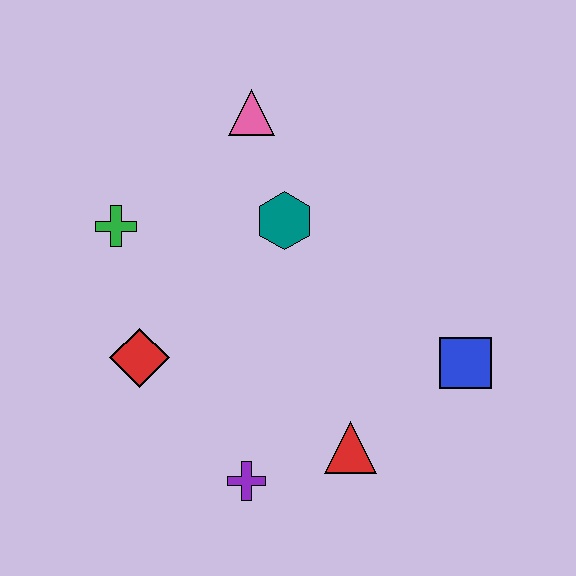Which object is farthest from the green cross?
The blue square is farthest from the green cross.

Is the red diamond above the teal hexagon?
No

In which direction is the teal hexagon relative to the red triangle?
The teal hexagon is above the red triangle.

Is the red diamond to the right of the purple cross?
No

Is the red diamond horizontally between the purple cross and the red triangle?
No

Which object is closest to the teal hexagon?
The pink triangle is closest to the teal hexagon.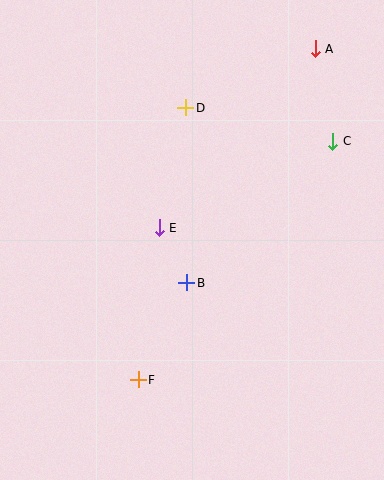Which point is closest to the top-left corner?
Point D is closest to the top-left corner.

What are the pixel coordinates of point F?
Point F is at (138, 380).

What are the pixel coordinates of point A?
Point A is at (315, 49).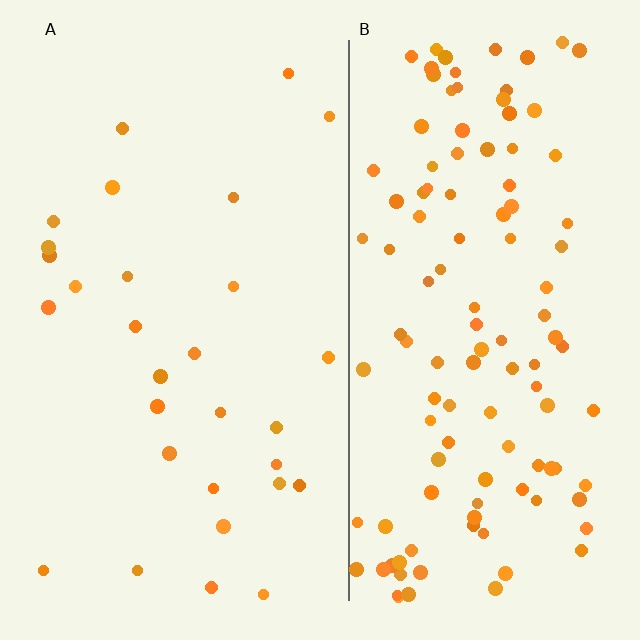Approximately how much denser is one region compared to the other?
Approximately 4.0× — region B over region A.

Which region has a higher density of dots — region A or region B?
B (the right).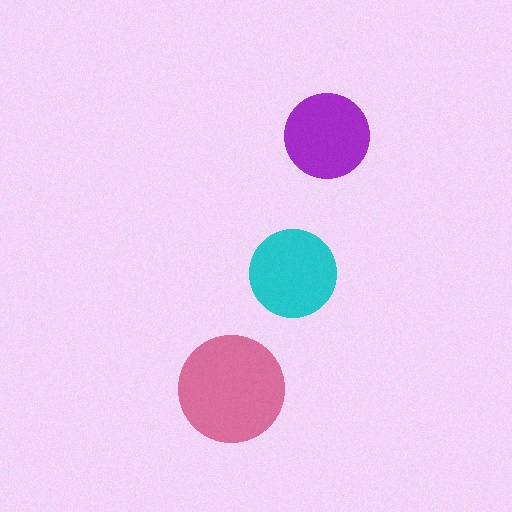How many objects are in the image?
There are 3 objects in the image.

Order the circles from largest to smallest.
the pink one, the cyan one, the purple one.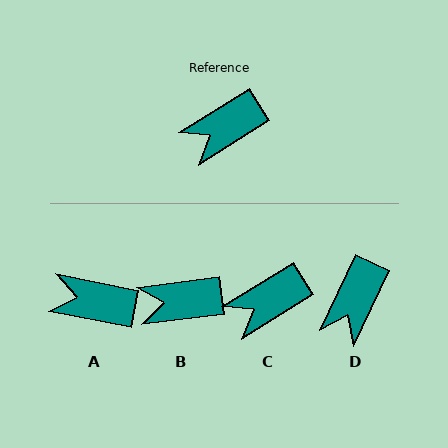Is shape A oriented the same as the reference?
No, it is off by about 43 degrees.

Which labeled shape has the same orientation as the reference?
C.